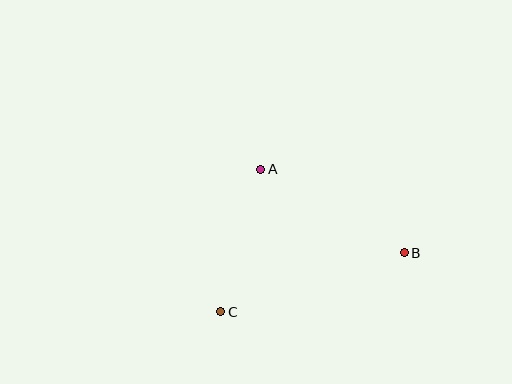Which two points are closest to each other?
Points A and C are closest to each other.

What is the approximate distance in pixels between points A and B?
The distance between A and B is approximately 166 pixels.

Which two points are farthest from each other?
Points B and C are farthest from each other.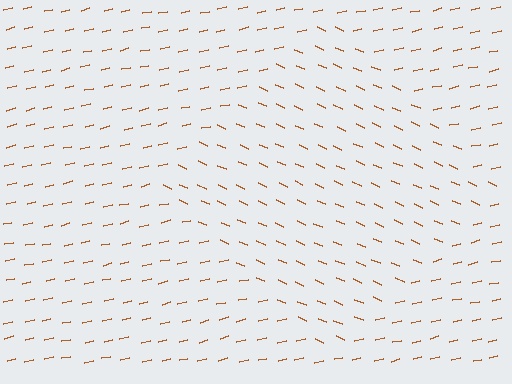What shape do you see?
I see a diamond.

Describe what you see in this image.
The image is filled with small brown line segments. A diamond region in the image has lines oriented differently from the surrounding lines, creating a visible texture boundary.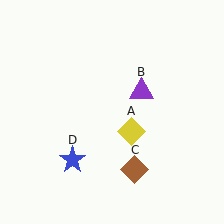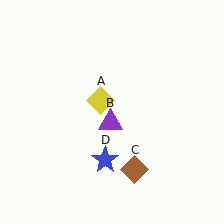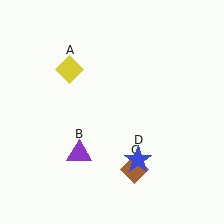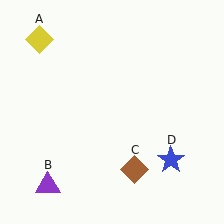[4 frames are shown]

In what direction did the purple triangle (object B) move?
The purple triangle (object B) moved down and to the left.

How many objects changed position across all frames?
3 objects changed position: yellow diamond (object A), purple triangle (object B), blue star (object D).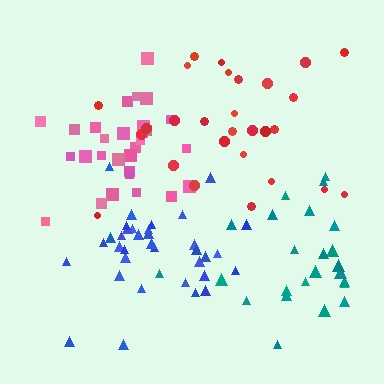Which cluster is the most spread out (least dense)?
Red.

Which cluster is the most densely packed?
Pink.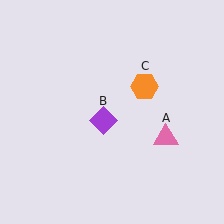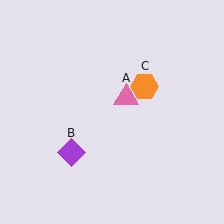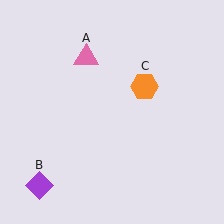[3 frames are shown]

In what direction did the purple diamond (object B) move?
The purple diamond (object B) moved down and to the left.